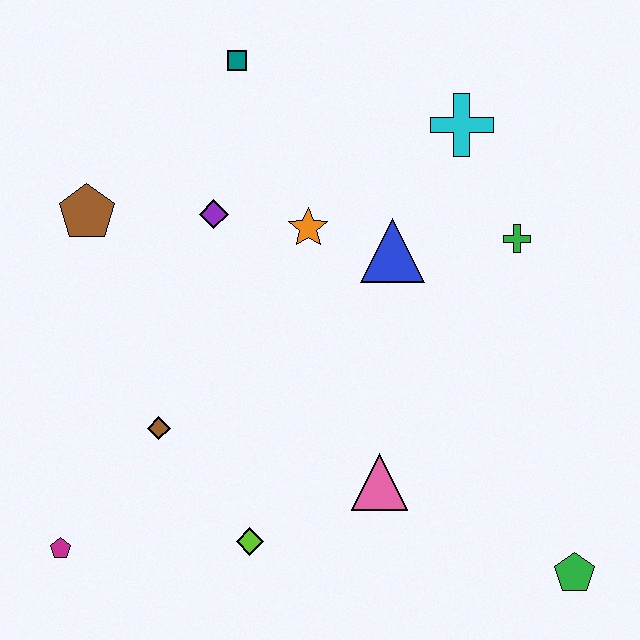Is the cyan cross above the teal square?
No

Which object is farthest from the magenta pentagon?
The cyan cross is farthest from the magenta pentagon.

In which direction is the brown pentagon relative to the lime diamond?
The brown pentagon is above the lime diamond.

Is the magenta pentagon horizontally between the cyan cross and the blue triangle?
No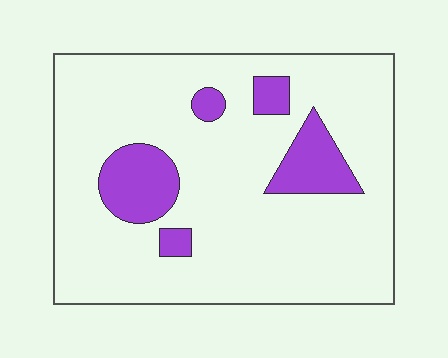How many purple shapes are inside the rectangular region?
5.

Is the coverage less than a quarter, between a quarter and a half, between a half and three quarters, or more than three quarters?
Less than a quarter.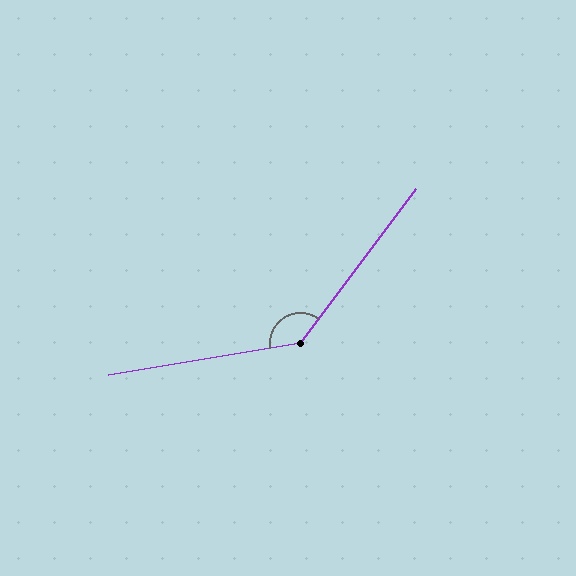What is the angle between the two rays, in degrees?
Approximately 136 degrees.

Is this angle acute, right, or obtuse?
It is obtuse.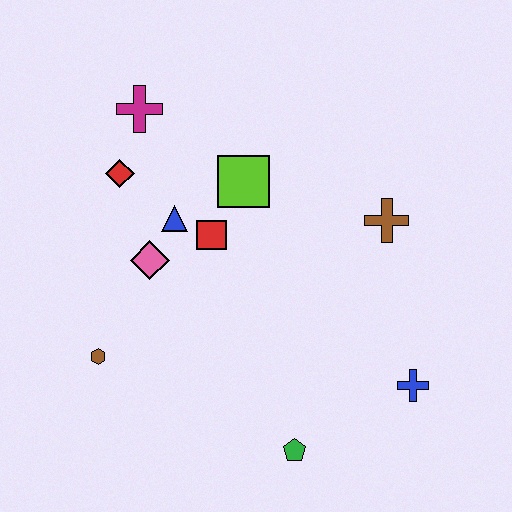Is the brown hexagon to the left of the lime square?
Yes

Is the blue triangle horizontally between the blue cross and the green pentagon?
No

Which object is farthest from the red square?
The blue cross is farthest from the red square.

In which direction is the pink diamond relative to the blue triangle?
The pink diamond is below the blue triangle.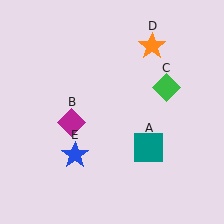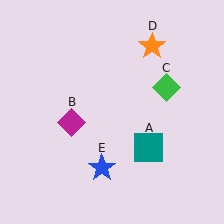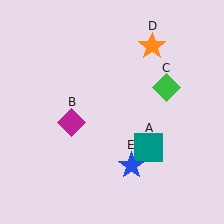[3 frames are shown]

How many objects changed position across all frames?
1 object changed position: blue star (object E).